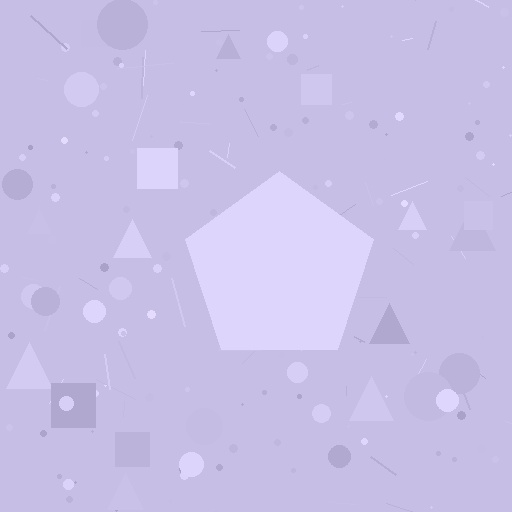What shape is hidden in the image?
A pentagon is hidden in the image.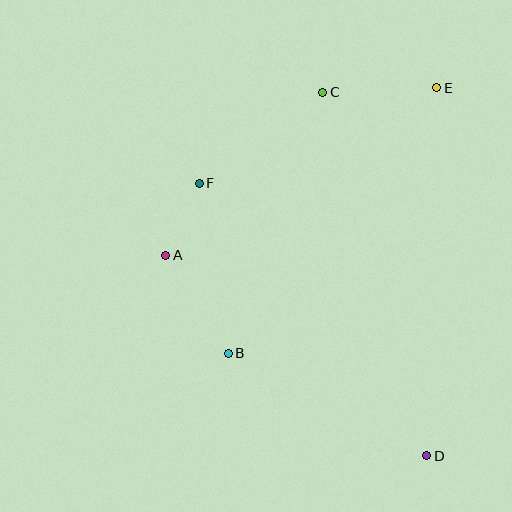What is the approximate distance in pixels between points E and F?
The distance between E and F is approximately 256 pixels.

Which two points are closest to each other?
Points A and F are closest to each other.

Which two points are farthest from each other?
Points C and D are farthest from each other.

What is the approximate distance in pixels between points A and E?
The distance between A and E is approximately 319 pixels.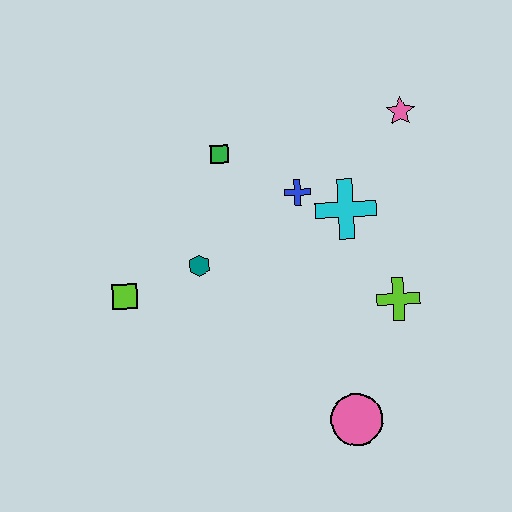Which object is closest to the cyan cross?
The blue cross is closest to the cyan cross.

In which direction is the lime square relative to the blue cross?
The lime square is to the left of the blue cross.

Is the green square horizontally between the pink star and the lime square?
Yes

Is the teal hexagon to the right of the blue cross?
No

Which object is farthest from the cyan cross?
The lime square is farthest from the cyan cross.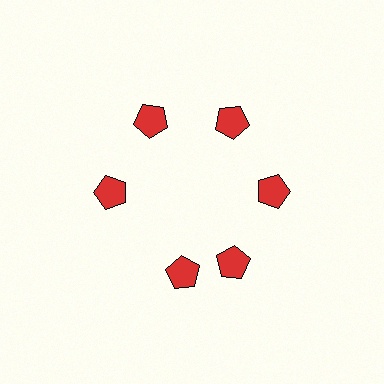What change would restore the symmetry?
The symmetry would be restored by rotating it back into even spacing with its neighbors so that all 6 pentagons sit at equal angles and equal distance from the center.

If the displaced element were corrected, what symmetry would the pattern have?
It would have 6-fold rotational symmetry — the pattern would map onto itself every 60 degrees.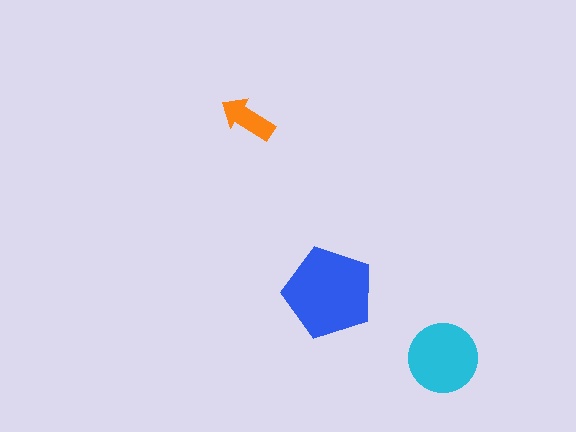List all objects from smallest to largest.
The orange arrow, the cyan circle, the blue pentagon.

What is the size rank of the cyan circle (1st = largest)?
2nd.